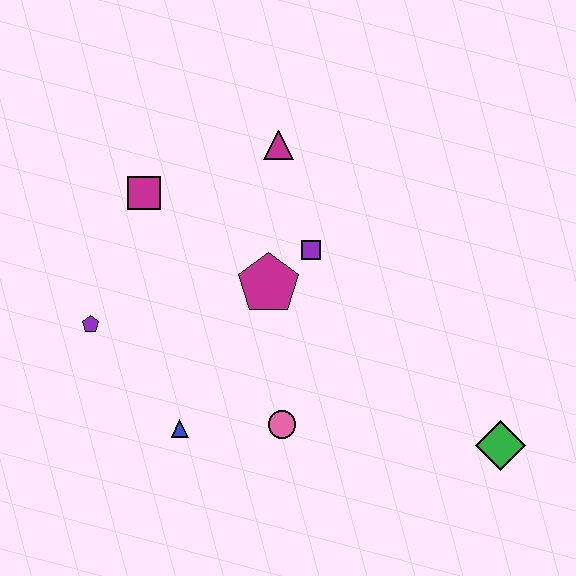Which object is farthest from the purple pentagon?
The green diamond is farthest from the purple pentagon.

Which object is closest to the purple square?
The magenta pentagon is closest to the purple square.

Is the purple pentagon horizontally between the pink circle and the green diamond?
No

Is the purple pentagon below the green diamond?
No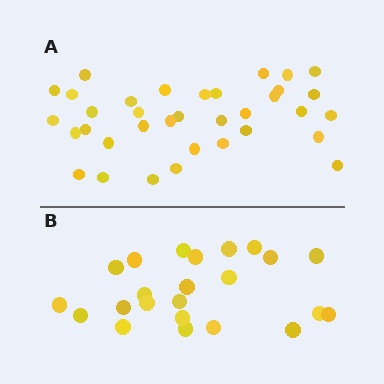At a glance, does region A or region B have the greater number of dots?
Region A (the top region) has more dots.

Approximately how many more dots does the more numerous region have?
Region A has roughly 12 or so more dots than region B.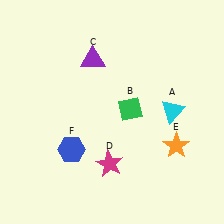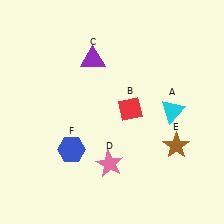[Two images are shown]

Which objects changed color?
B changed from green to red. D changed from magenta to pink. E changed from orange to brown.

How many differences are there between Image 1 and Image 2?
There are 3 differences between the two images.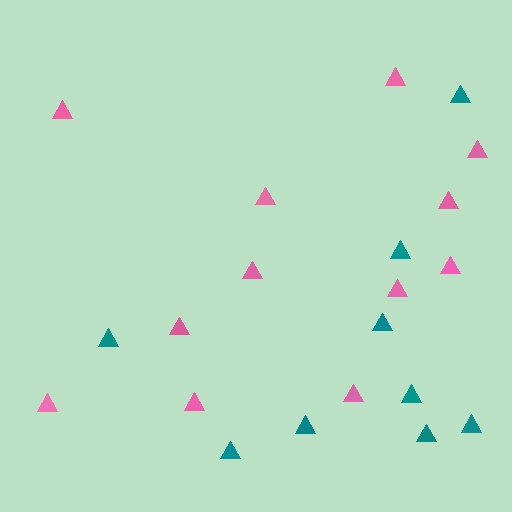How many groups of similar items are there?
There are 2 groups: one group of pink triangles (12) and one group of teal triangles (9).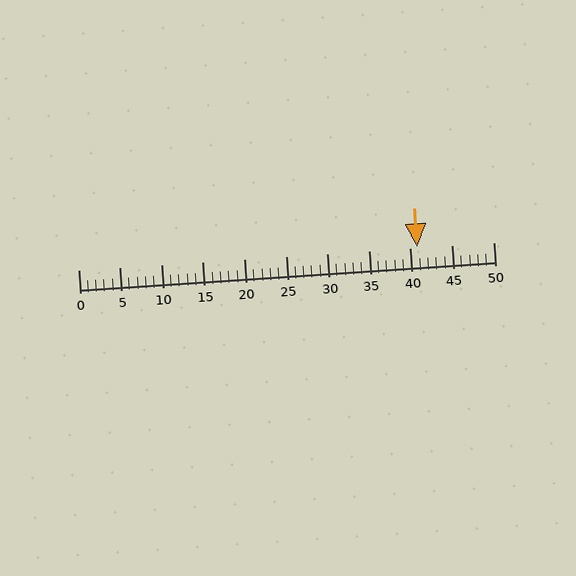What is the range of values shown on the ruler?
The ruler shows values from 0 to 50.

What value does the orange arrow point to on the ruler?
The orange arrow points to approximately 41.